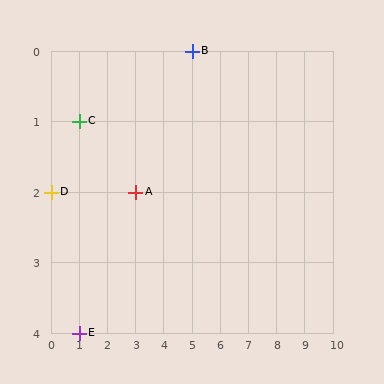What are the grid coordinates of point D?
Point D is at grid coordinates (0, 2).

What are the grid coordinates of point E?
Point E is at grid coordinates (1, 4).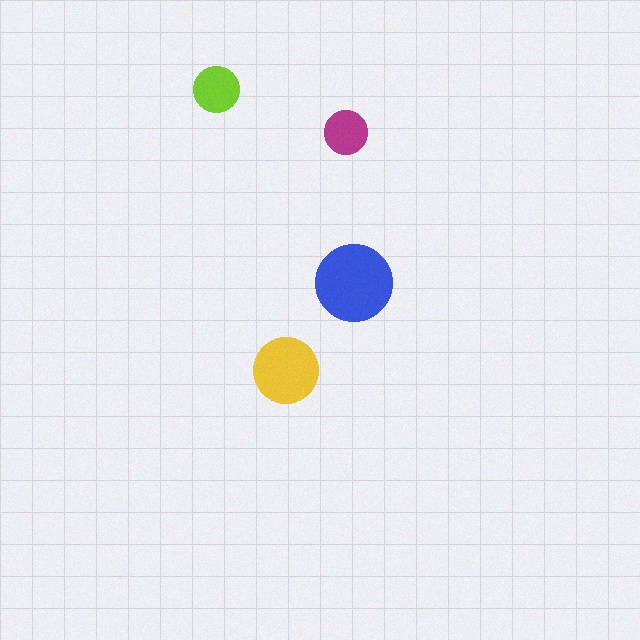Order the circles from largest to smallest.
the blue one, the yellow one, the lime one, the magenta one.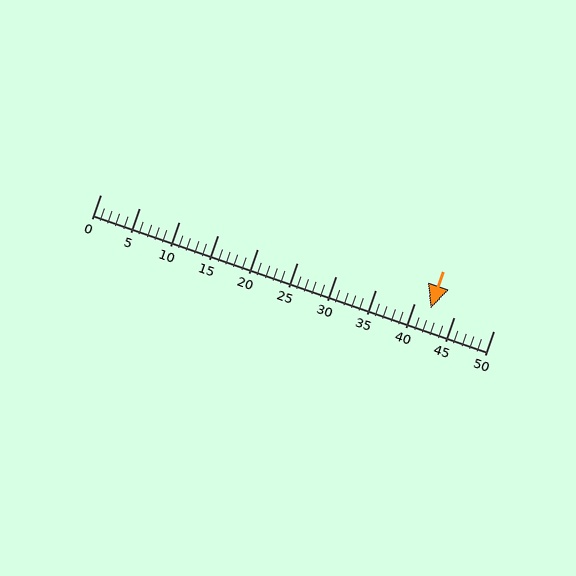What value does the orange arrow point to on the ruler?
The orange arrow points to approximately 42.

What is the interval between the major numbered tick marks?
The major tick marks are spaced 5 units apart.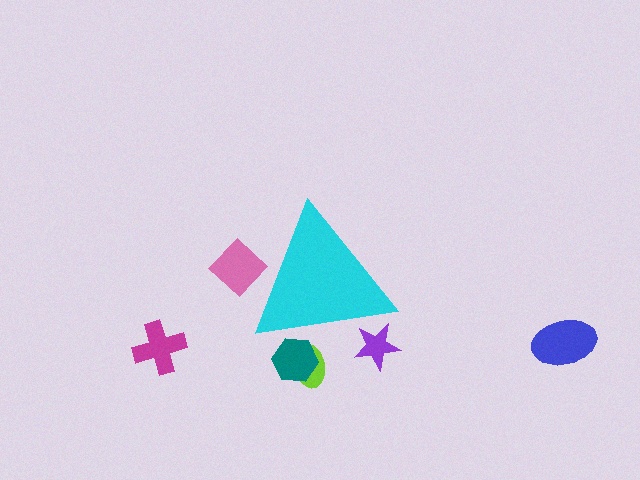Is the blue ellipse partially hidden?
No, the blue ellipse is fully visible.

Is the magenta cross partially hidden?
No, the magenta cross is fully visible.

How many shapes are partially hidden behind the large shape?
4 shapes are partially hidden.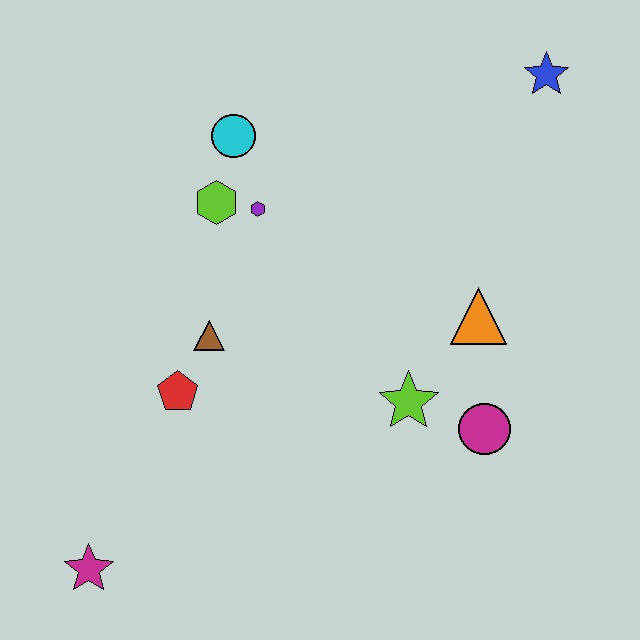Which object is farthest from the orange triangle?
The magenta star is farthest from the orange triangle.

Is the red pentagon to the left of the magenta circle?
Yes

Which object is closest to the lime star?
The magenta circle is closest to the lime star.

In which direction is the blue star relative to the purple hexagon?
The blue star is to the right of the purple hexagon.